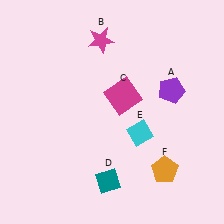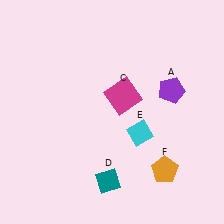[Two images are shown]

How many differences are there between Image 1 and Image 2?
There is 1 difference between the two images.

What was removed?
The magenta star (B) was removed in Image 2.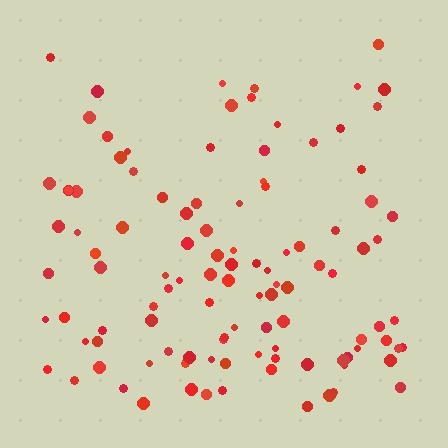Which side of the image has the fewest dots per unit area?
The top.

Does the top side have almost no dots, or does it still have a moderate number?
Still a moderate number, just noticeably fewer than the bottom.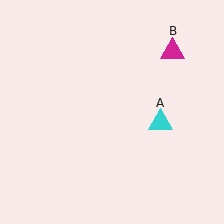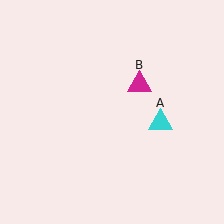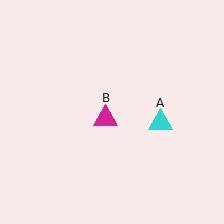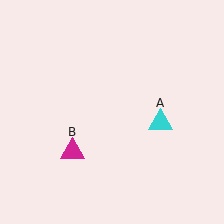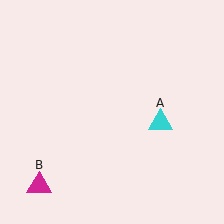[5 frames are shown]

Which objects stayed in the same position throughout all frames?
Cyan triangle (object A) remained stationary.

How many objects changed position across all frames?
1 object changed position: magenta triangle (object B).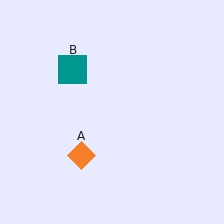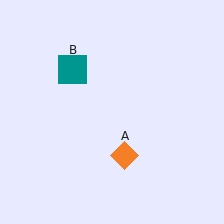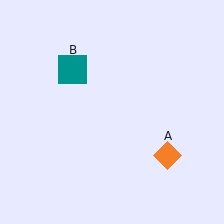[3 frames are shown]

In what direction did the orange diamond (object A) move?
The orange diamond (object A) moved right.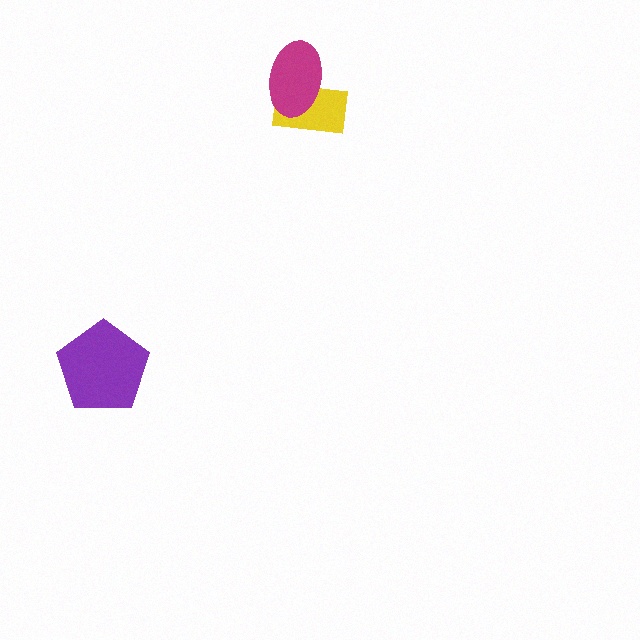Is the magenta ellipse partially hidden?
No, no other shape covers it.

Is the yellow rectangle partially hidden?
Yes, it is partially covered by another shape.